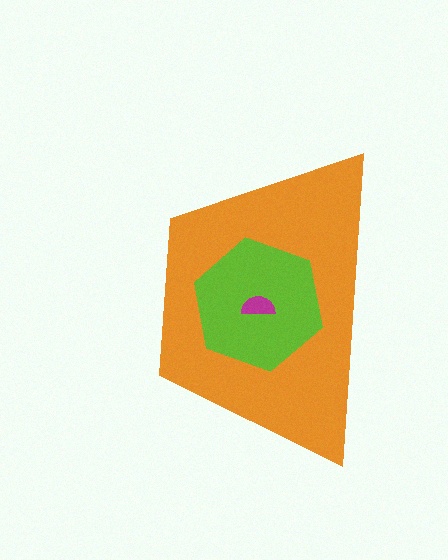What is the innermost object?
The magenta semicircle.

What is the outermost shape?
The orange trapezoid.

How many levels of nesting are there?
3.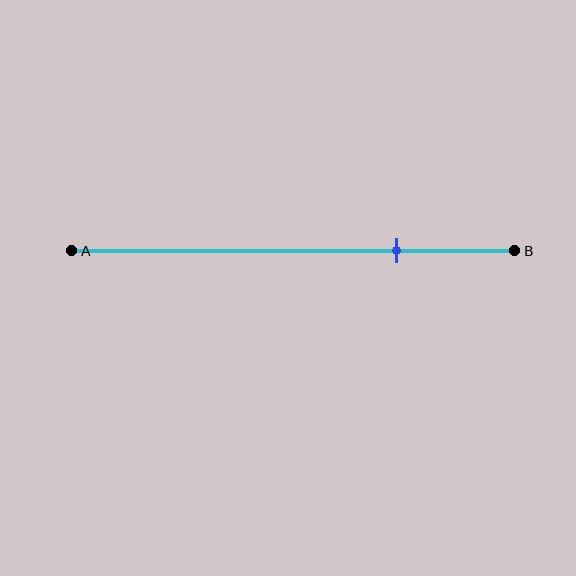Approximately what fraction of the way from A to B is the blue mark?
The blue mark is approximately 75% of the way from A to B.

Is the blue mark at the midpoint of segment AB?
No, the mark is at about 75% from A, not at the 50% midpoint.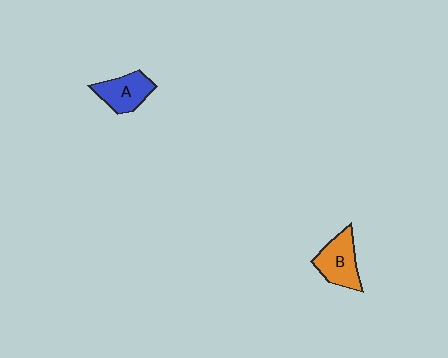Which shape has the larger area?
Shape B (orange).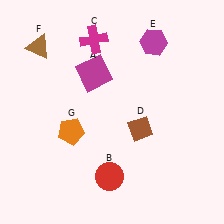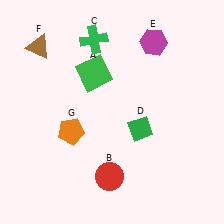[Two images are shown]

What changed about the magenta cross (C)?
In Image 1, C is magenta. In Image 2, it changed to green.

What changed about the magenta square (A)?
In Image 1, A is magenta. In Image 2, it changed to green.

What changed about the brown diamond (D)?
In Image 1, D is brown. In Image 2, it changed to green.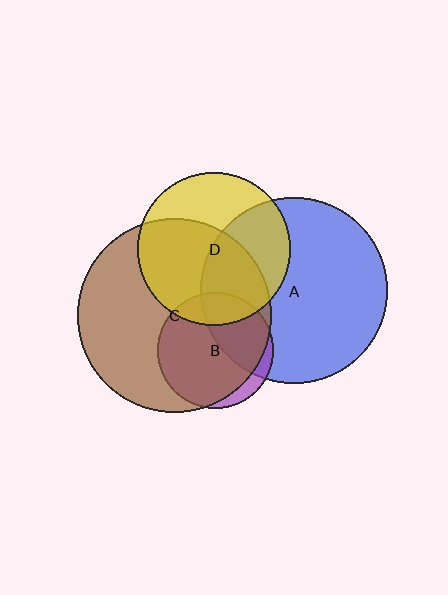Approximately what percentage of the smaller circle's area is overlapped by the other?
Approximately 25%.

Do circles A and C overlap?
Yes.